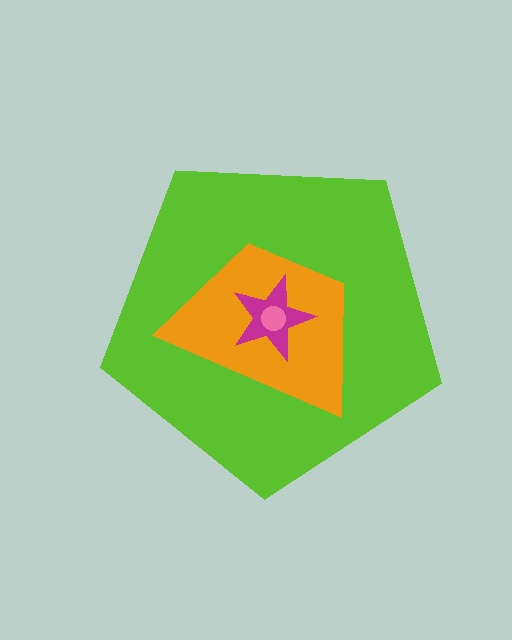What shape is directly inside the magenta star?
The pink circle.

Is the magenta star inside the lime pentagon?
Yes.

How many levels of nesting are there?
4.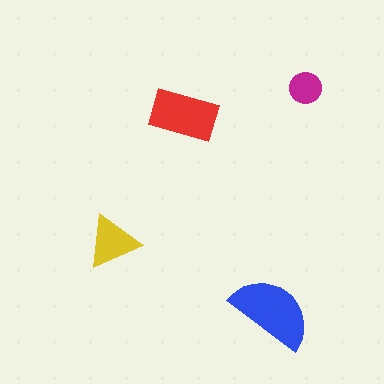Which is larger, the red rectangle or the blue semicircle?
The blue semicircle.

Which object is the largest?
The blue semicircle.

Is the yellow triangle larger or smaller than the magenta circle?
Larger.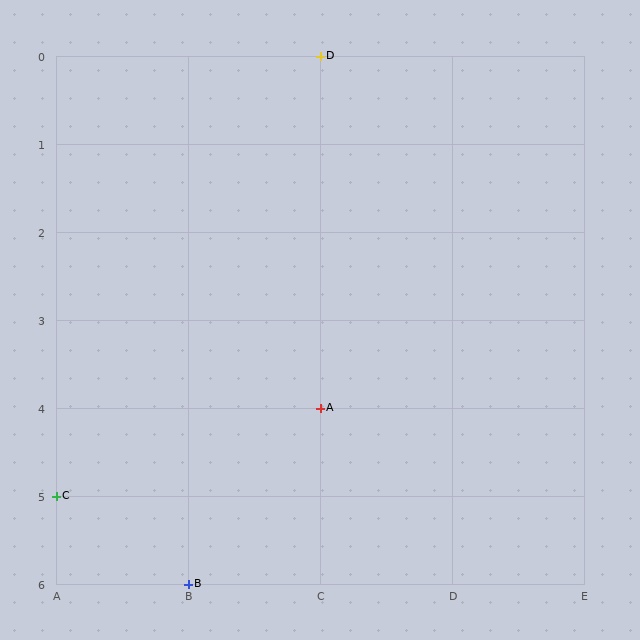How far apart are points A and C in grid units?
Points A and C are 2 columns and 1 row apart (about 2.2 grid units diagonally).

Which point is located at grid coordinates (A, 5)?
Point C is at (A, 5).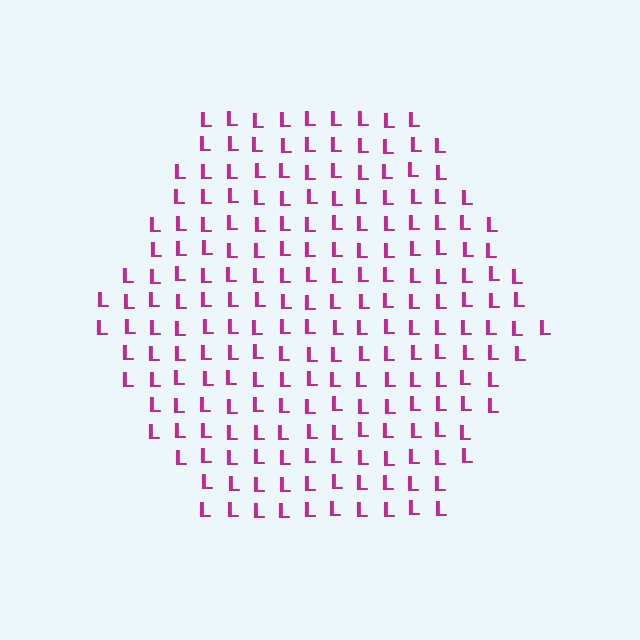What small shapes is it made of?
It is made of small letter L's.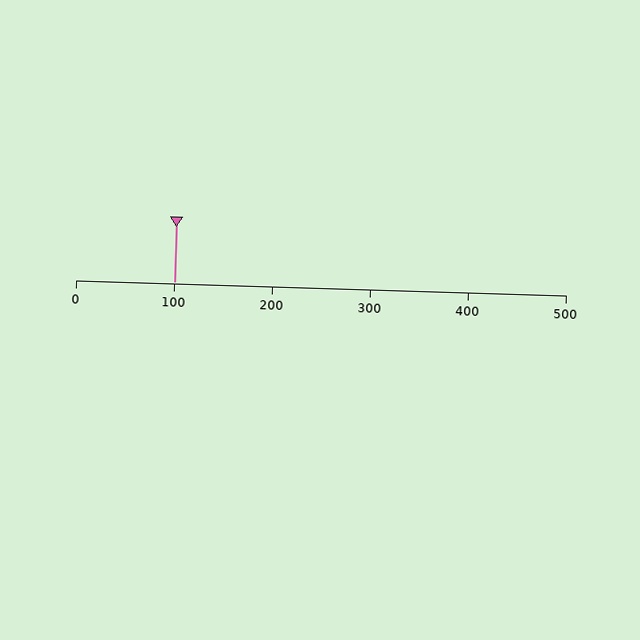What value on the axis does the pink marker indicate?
The marker indicates approximately 100.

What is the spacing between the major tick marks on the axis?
The major ticks are spaced 100 apart.